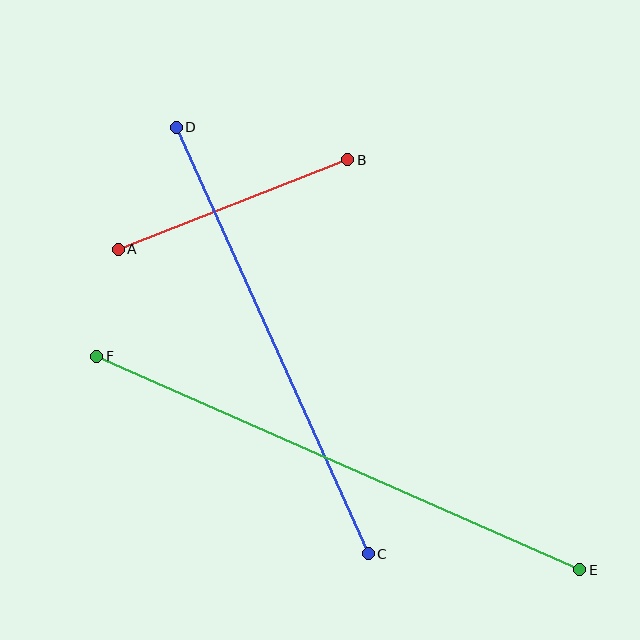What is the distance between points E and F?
The distance is approximately 528 pixels.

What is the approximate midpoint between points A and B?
The midpoint is at approximately (233, 205) pixels.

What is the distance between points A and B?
The distance is approximately 246 pixels.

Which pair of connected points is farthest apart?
Points E and F are farthest apart.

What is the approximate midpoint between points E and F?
The midpoint is at approximately (338, 463) pixels.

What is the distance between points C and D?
The distance is approximately 468 pixels.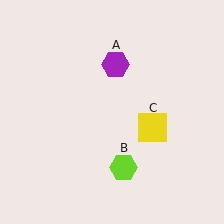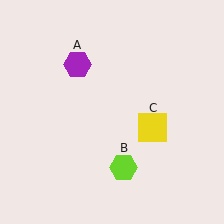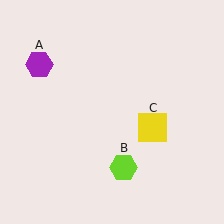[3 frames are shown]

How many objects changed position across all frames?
1 object changed position: purple hexagon (object A).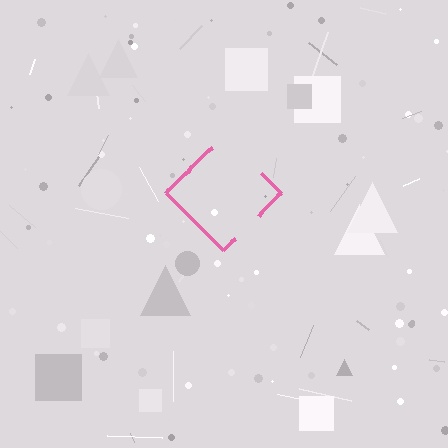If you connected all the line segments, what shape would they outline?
They would outline a diamond.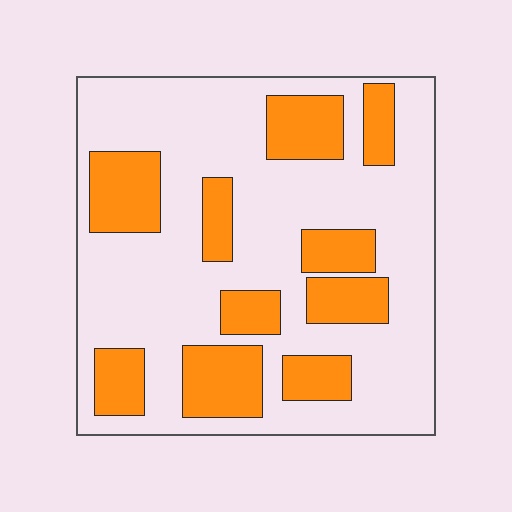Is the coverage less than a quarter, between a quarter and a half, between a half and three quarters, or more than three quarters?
Between a quarter and a half.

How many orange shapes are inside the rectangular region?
10.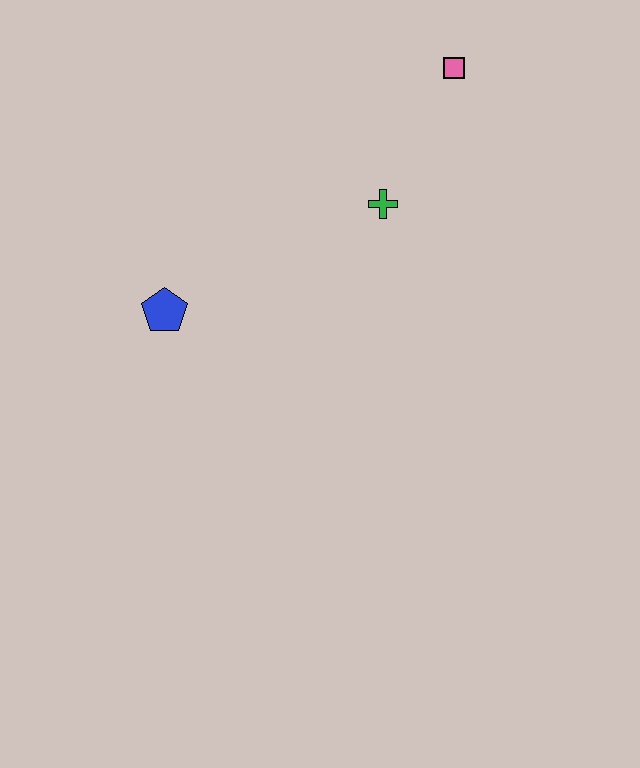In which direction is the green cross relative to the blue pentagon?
The green cross is to the right of the blue pentagon.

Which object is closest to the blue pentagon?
The green cross is closest to the blue pentagon.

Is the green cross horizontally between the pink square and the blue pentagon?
Yes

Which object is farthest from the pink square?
The blue pentagon is farthest from the pink square.